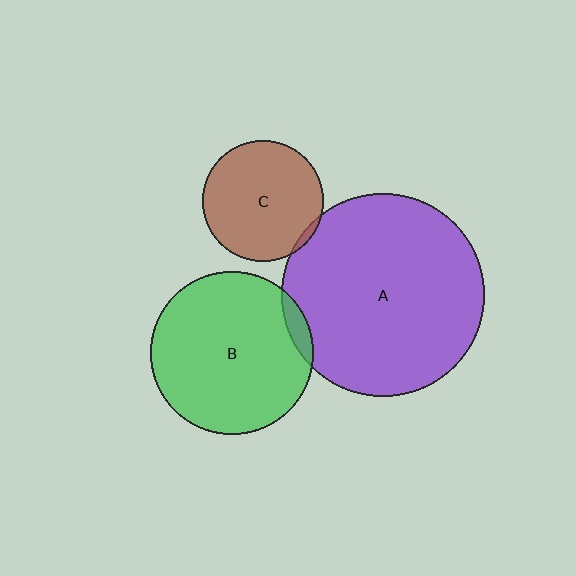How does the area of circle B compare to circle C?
Approximately 1.8 times.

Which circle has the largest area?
Circle A (purple).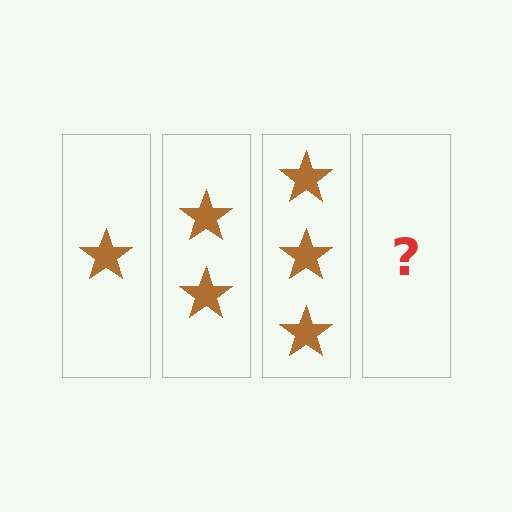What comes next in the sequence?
The next element should be 4 stars.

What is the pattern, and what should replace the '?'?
The pattern is that each step adds one more star. The '?' should be 4 stars.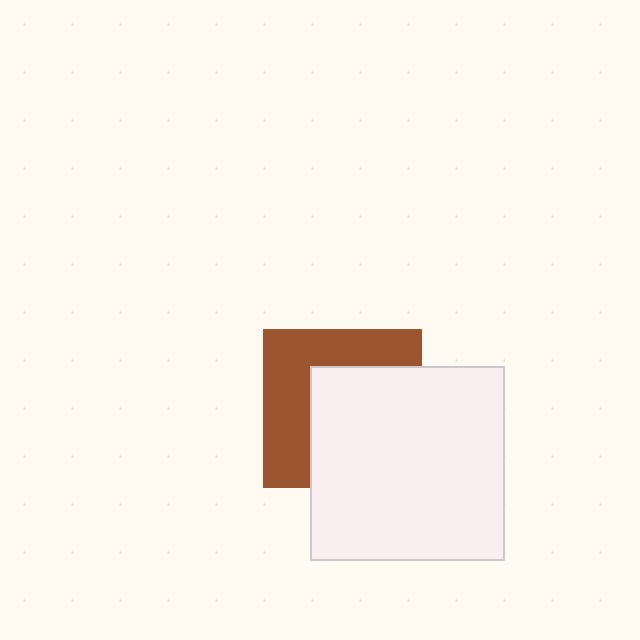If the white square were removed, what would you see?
You would see the complete brown square.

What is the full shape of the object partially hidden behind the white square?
The partially hidden object is a brown square.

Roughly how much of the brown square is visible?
About half of it is visible (roughly 45%).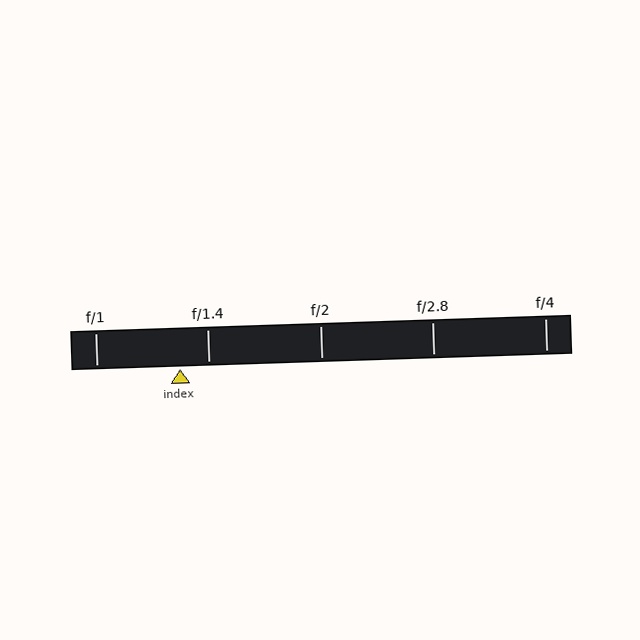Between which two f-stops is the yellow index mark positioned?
The index mark is between f/1 and f/1.4.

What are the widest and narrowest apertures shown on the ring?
The widest aperture shown is f/1 and the narrowest is f/4.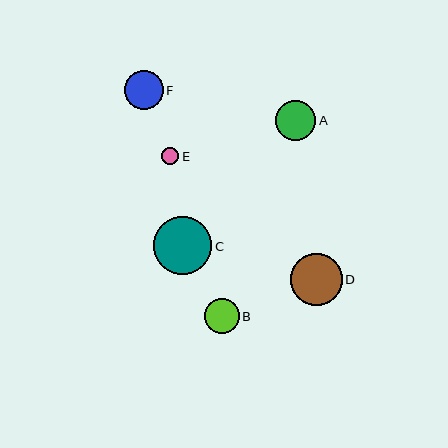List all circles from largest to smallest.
From largest to smallest: C, D, A, F, B, E.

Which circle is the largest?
Circle C is the largest with a size of approximately 58 pixels.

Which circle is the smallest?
Circle E is the smallest with a size of approximately 17 pixels.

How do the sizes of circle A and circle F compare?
Circle A and circle F are approximately the same size.